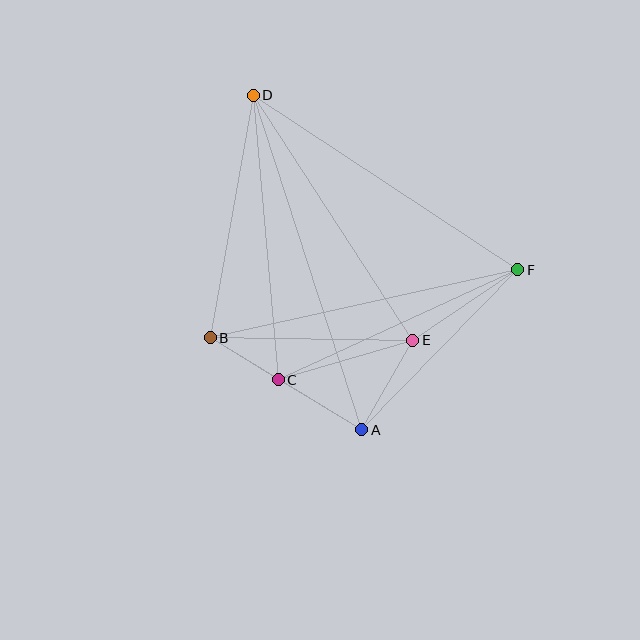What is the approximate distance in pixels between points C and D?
The distance between C and D is approximately 286 pixels.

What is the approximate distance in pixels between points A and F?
The distance between A and F is approximately 223 pixels.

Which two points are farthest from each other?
Points A and D are farthest from each other.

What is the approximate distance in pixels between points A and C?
The distance between A and C is approximately 97 pixels.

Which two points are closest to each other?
Points B and C are closest to each other.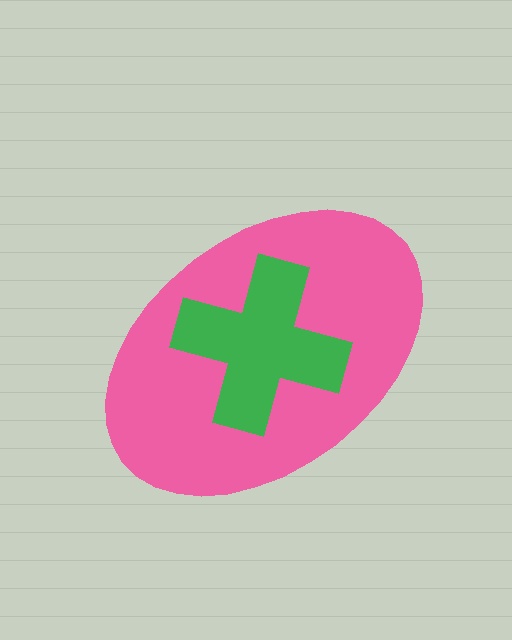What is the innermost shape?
The green cross.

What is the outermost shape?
The pink ellipse.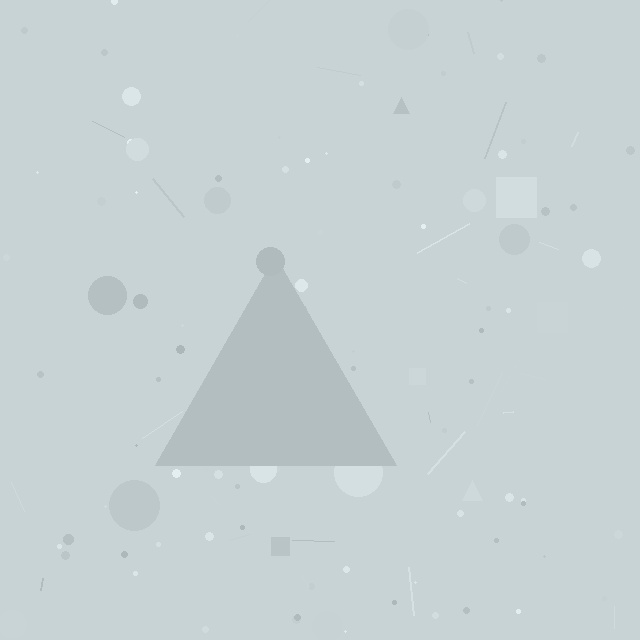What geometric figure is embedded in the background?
A triangle is embedded in the background.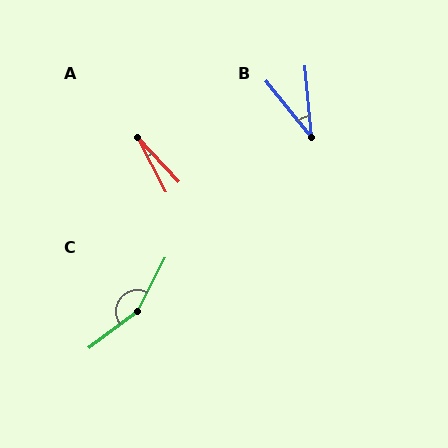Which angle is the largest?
C, at approximately 154 degrees.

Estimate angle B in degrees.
Approximately 34 degrees.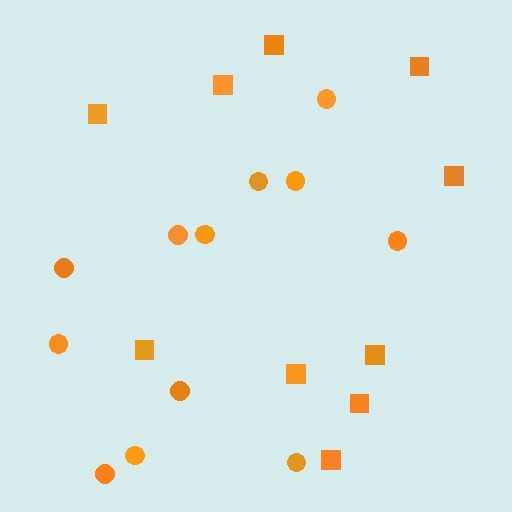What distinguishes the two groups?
There are 2 groups: one group of squares (10) and one group of circles (12).